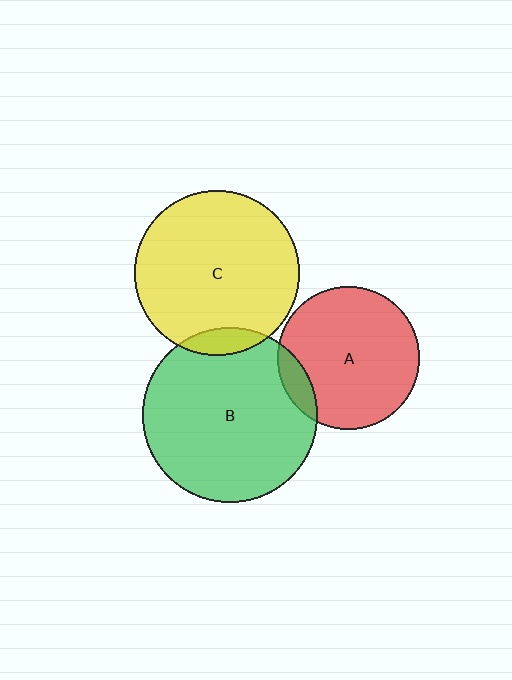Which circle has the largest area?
Circle B (green).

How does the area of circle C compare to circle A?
Approximately 1.4 times.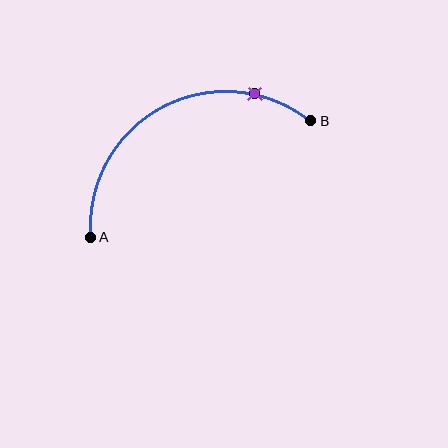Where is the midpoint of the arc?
The arc midpoint is the point on the curve farthest from the straight line joining A and B. It sits above that line.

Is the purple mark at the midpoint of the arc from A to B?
No. The purple mark lies on the arc but is closer to endpoint B. The arc midpoint would be at the point on the curve equidistant along the arc from both A and B.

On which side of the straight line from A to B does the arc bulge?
The arc bulges above the straight line connecting A and B.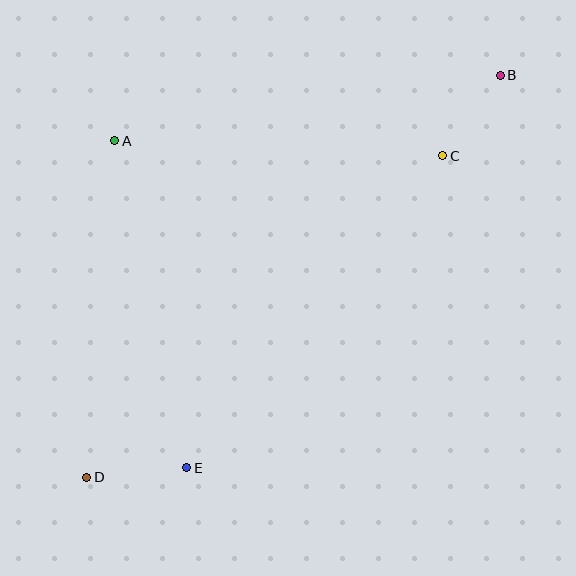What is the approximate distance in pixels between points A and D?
The distance between A and D is approximately 338 pixels.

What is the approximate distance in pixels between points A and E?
The distance between A and E is approximately 335 pixels.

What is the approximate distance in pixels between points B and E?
The distance between B and E is approximately 502 pixels.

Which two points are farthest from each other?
Points B and D are farthest from each other.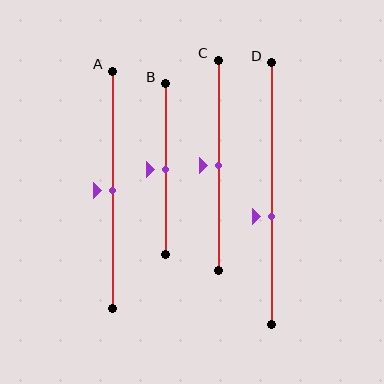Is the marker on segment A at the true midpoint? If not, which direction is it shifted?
Yes, the marker on segment A is at the true midpoint.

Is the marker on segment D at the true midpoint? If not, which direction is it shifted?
No, the marker on segment D is shifted downward by about 9% of the segment length.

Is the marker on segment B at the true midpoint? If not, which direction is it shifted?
Yes, the marker on segment B is at the true midpoint.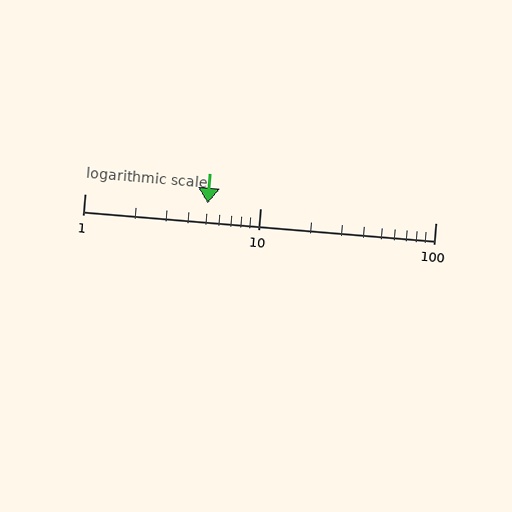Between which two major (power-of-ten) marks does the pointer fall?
The pointer is between 1 and 10.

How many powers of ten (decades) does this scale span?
The scale spans 2 decades, from 1 to 100.